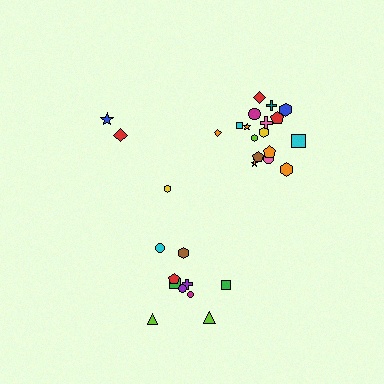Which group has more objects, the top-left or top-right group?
The top-right group.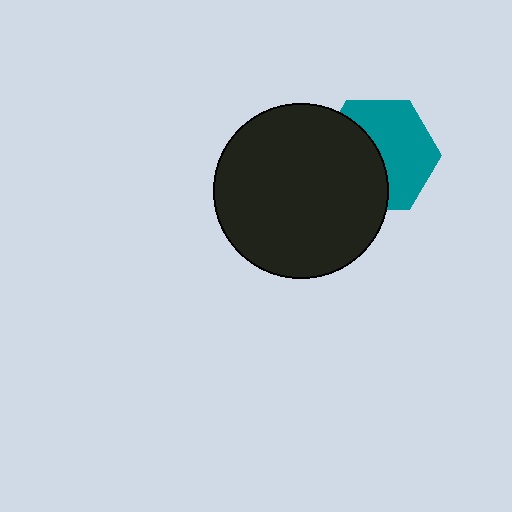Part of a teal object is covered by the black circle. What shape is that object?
It is a hexagon.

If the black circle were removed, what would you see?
You would see the complete teal hexagon.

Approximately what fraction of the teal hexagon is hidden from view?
Roughly 45% of the teal hexagon is hidden behind the black circle.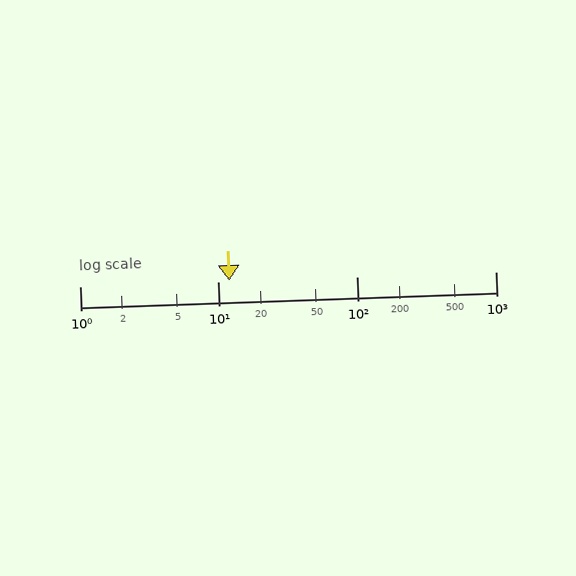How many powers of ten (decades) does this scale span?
The scale spans 3 decades, from 1 to 1000.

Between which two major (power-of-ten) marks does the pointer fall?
The pointer is between 10 and 100.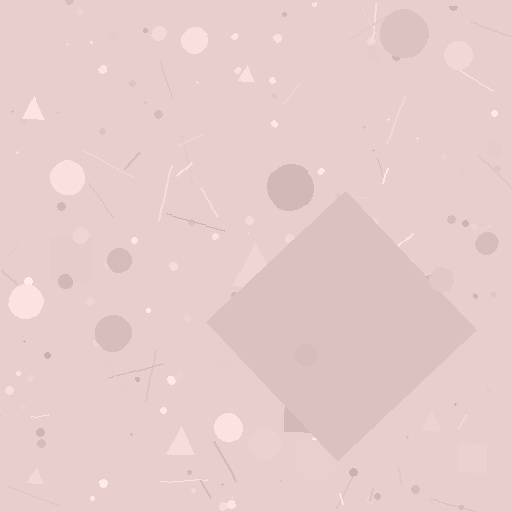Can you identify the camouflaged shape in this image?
The camouflaged shape is a diamond.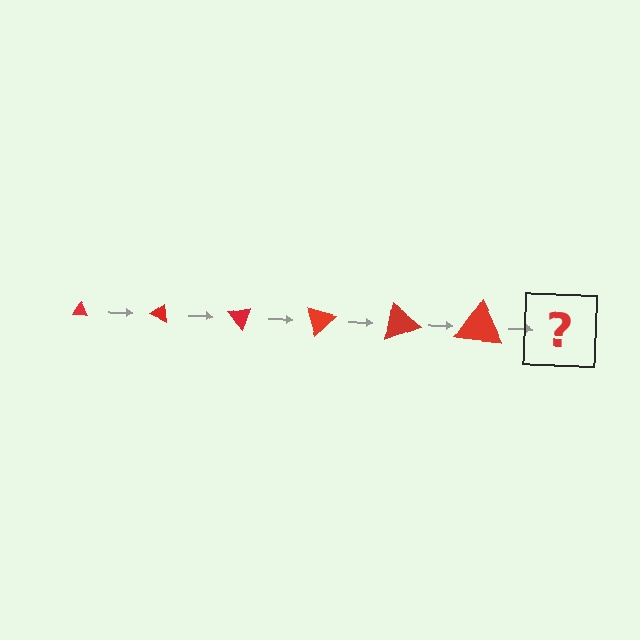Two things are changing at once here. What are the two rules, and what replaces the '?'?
The two rules are that the triangle grows larger each step and it rotates 25 degrees each step. The '?' should be a triangle, larger than the previous one and rotated 150 degrees from the start.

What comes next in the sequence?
The next element should be a triangle, larger than the previous one and rotated 150 degrees from the start.